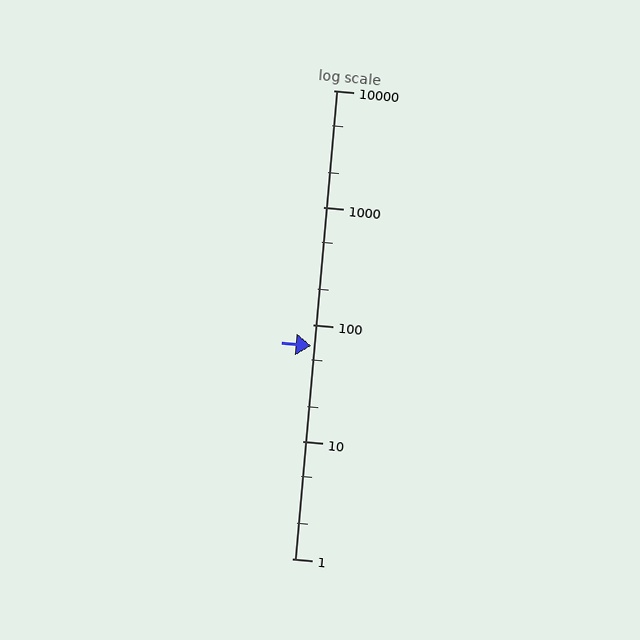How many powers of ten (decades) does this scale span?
The scale spans 4 decades, from 1 to 10000.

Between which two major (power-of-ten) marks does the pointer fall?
The pointer is between 10 and 100.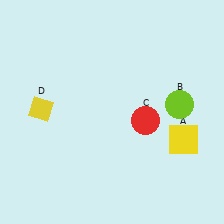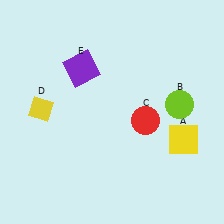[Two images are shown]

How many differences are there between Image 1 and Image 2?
There is 1 difference between the two images.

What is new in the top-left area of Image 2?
A purple square (E) was added in the top-left area of Image 2.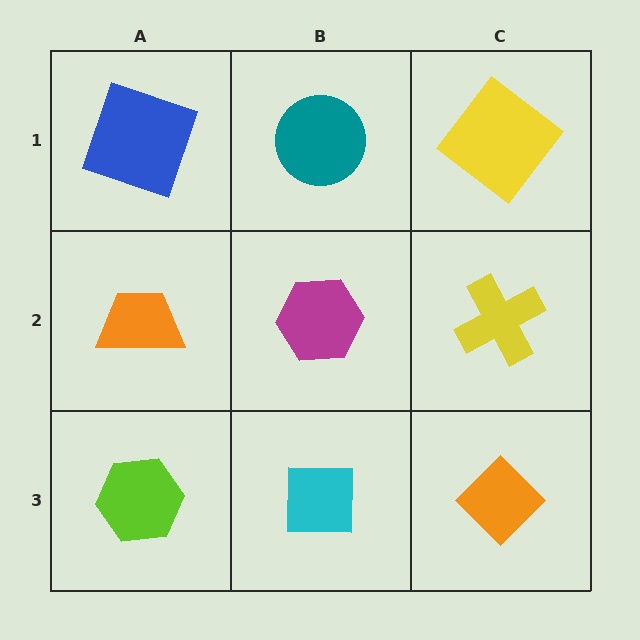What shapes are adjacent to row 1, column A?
An orange trapezoid (row 2, column A), a teal circle (row 1, column B).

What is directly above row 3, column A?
An orange trapezoid.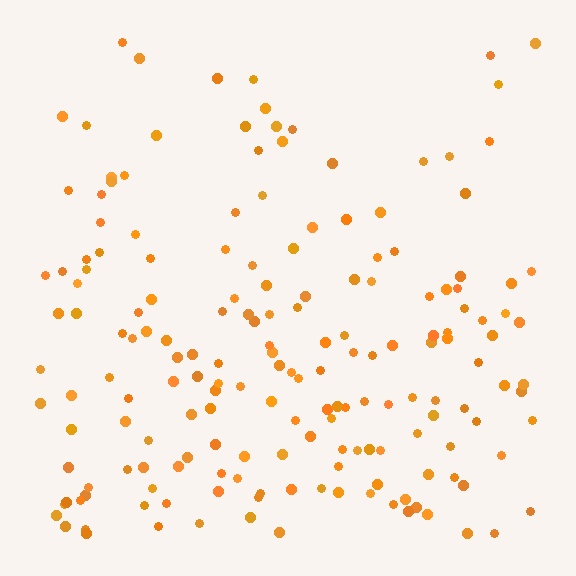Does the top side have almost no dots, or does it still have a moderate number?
Still a moderate number, just noticeably fewer than the bottom.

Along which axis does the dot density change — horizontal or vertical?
Vertical.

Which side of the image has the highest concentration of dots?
The bottom.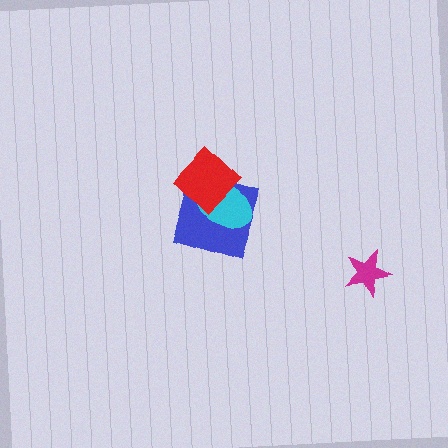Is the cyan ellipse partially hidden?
Yes, it is partially covered by another shape.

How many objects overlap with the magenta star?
0 objects overlap with the magenta star.